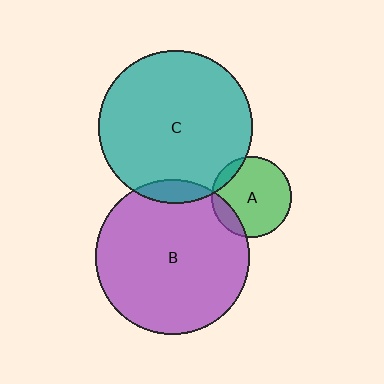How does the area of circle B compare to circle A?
Approximately 3.7 times.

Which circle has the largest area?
Circle B (purple).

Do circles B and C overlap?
Yes.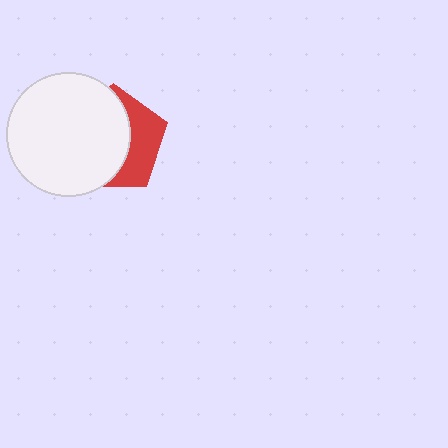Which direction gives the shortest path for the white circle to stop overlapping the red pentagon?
Moving left gives the shortest separation.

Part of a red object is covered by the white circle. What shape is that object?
It is a pentagon.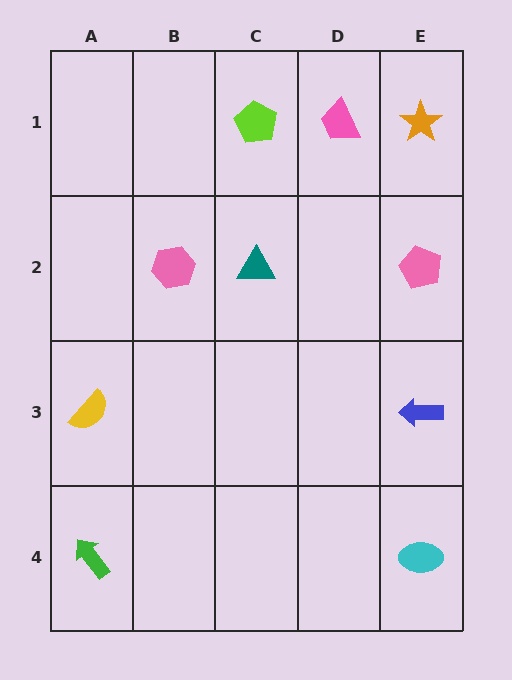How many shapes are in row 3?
2 shapes.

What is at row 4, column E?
A cyan ellipse.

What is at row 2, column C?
A teal triangle.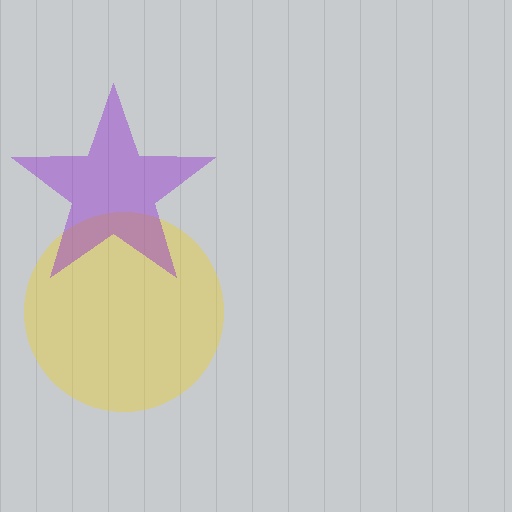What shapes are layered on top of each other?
The layered shapes are: a yellow circle, a purple star.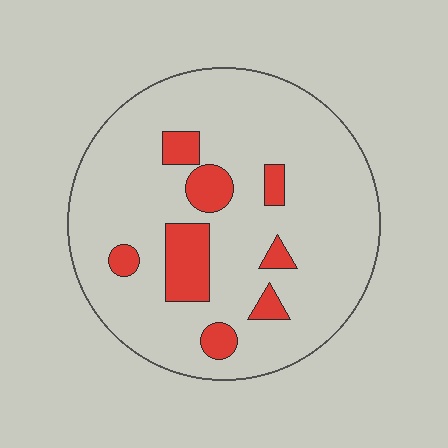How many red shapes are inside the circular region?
8.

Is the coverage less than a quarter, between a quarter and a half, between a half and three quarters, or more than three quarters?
Less than a quarter.